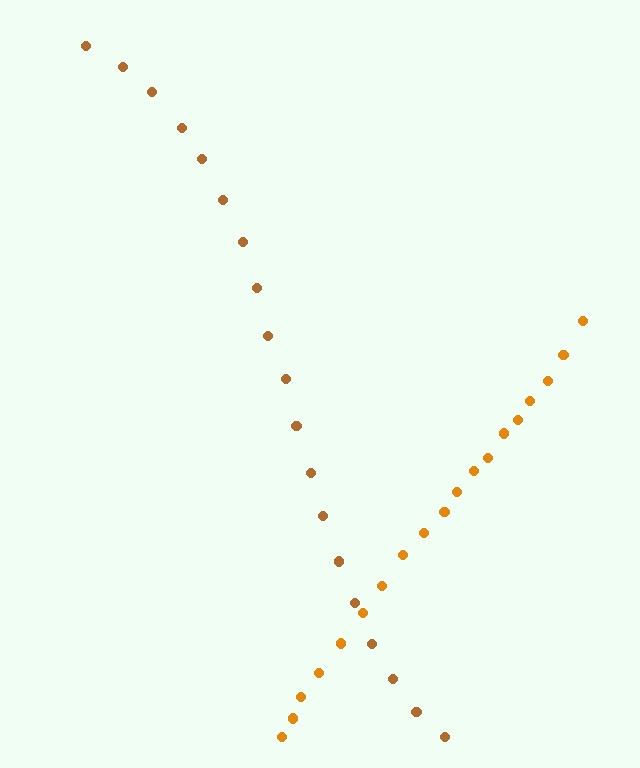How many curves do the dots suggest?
There are 2 distinct paths.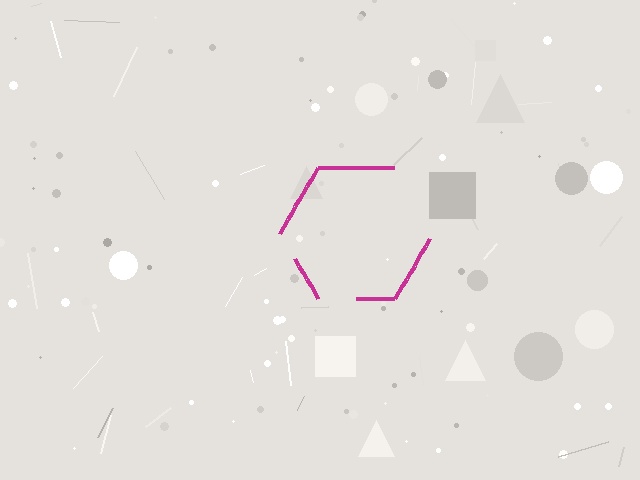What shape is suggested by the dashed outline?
The dashed outline suggests a hexagon.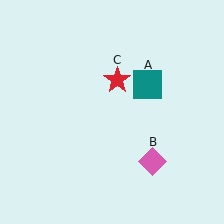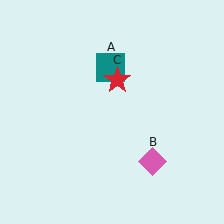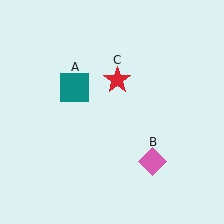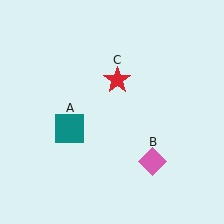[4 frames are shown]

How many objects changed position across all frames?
1 object changed position: teal square (object A).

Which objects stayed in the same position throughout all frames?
Pink diamond (object B) and red star (object C) remained stationary.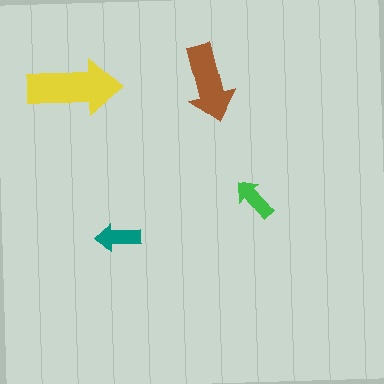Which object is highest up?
The brown arrow is topmost.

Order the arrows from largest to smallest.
the yellow one, the brown one, the teal one, the green one.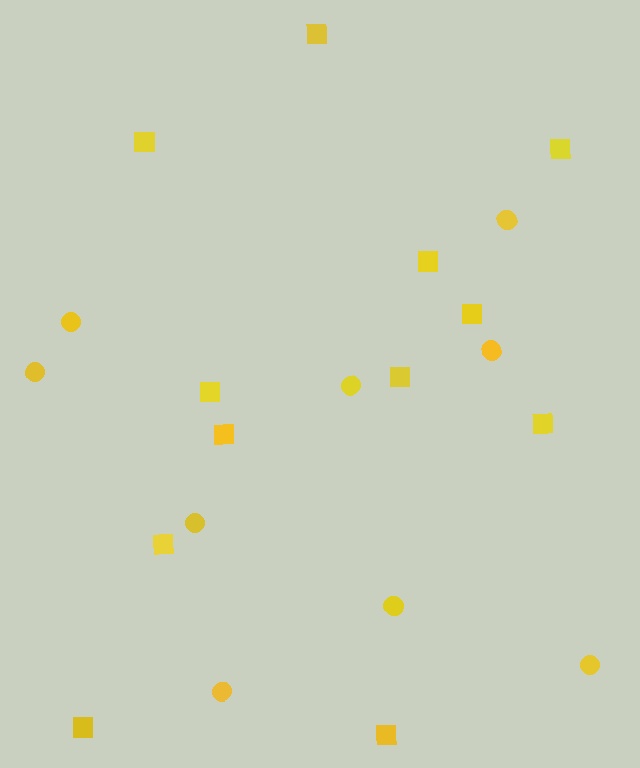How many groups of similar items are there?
There are 2 groups: one group of circles (9) and one group of squares (12).